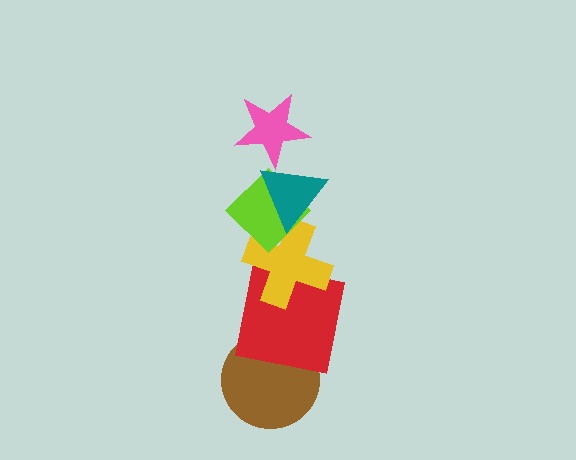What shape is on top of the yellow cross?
The lime diamond is on top of the yellow cross.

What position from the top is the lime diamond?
The lime diamond is 3rd from the top.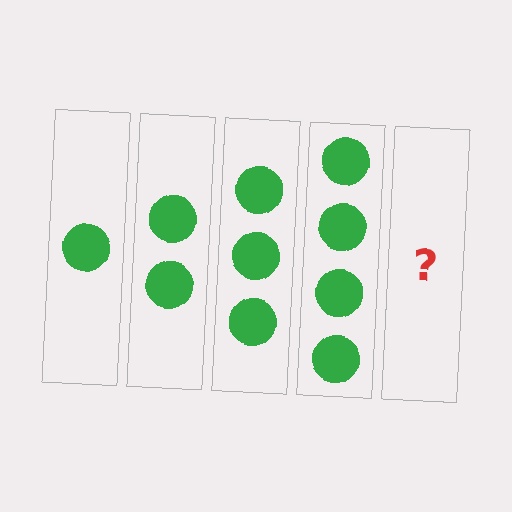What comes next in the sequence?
The next element should be 5 circles.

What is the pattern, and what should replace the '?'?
The pattern is that each step adds one more circle. The '?' should be 5 circles.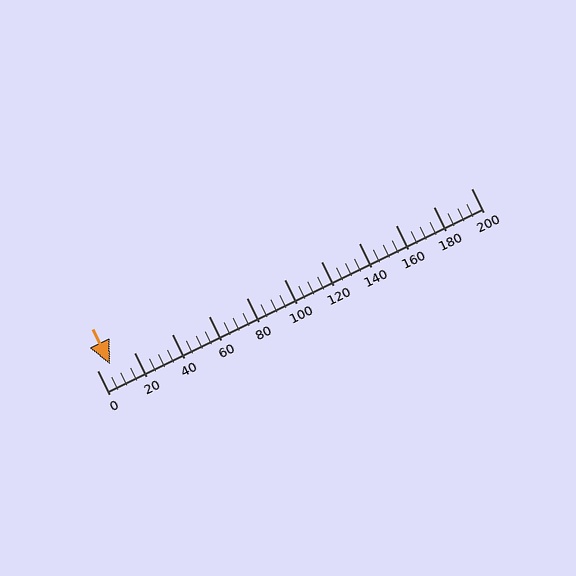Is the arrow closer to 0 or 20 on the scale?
The arrow is closer to 0.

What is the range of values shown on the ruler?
The ruler shows values from 0 to 200.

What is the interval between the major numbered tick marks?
The major tick marks are spaced 20 units apart.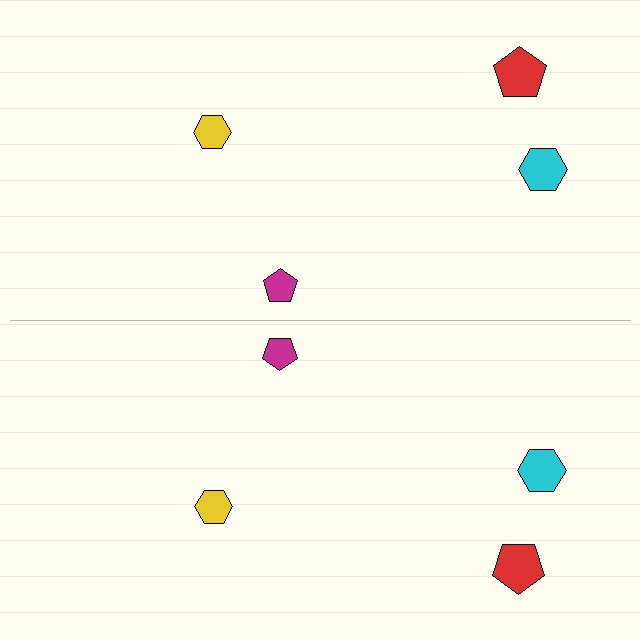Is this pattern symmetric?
Yes, this pattern has bilateral (reflection) symmetry.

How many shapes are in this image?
There are 8 shapes in this image.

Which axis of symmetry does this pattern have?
The pattern has a horizontal axis of symmetry running through the center of the image.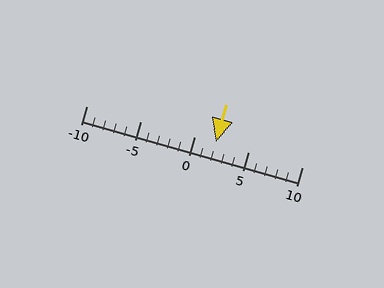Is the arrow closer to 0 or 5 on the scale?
The arrow is closer to 0.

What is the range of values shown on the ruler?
The ruler shows values from -10 to 10.